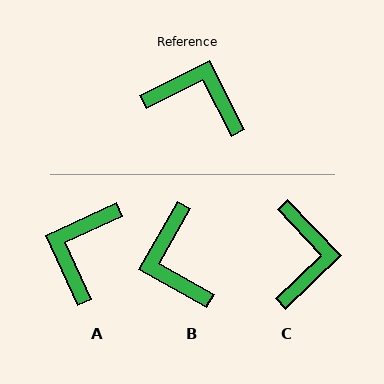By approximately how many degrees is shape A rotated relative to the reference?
Approximately 87 degrees counter-clockwise.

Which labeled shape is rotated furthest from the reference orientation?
B, about 124 degrees away.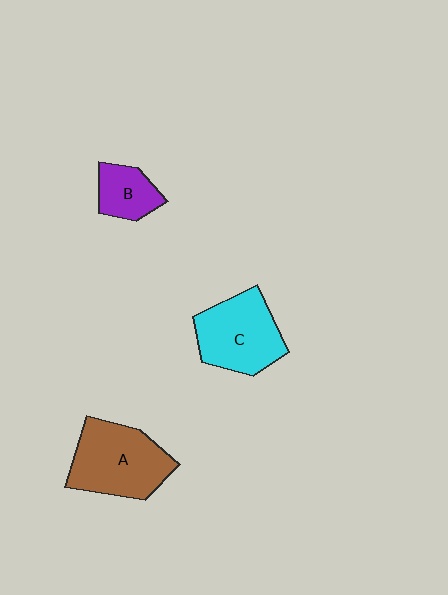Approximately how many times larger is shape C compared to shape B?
Approximately 2.0 times.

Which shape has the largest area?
Shape A (brown).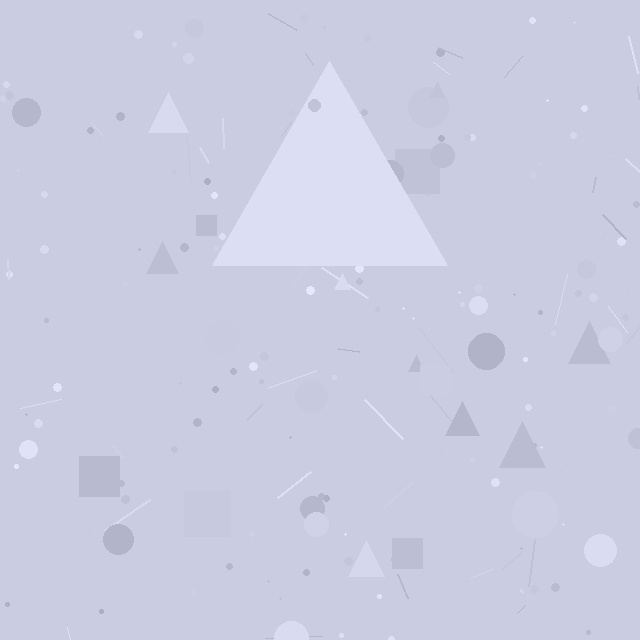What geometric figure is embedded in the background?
A triangle is embedded in the background.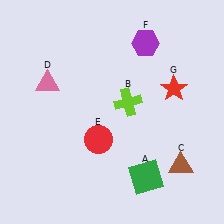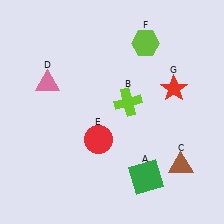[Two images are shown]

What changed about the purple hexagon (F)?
In Image 1, F is purple. In Image 2, it changed to lime.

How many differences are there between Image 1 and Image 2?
There is 1 difference between the two images.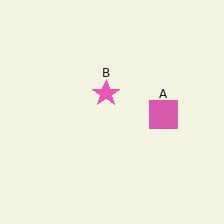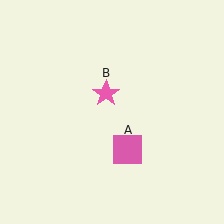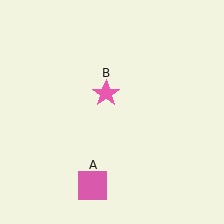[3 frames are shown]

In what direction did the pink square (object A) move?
The pink square (object A) moved down and to the left.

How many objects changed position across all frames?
1 object changed position: pink square (object A).